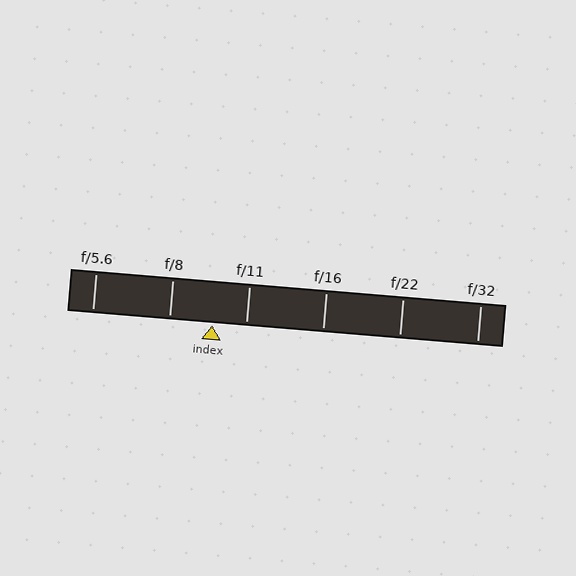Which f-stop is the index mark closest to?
The index mark is closest to f/11.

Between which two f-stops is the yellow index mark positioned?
The index mark is between f/8 and f/11.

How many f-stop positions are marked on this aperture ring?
There are 6 f-stop positions marked.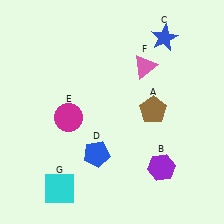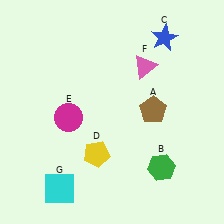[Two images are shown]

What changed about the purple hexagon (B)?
In Image 1, B is purple. In Image 2, it changed to green.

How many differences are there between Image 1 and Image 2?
There are 2 differences between the two images.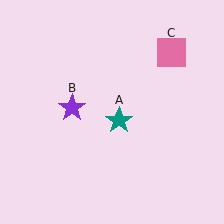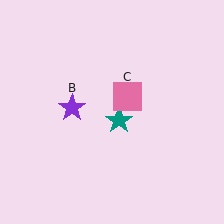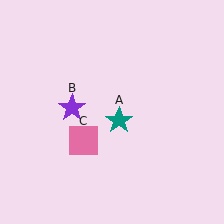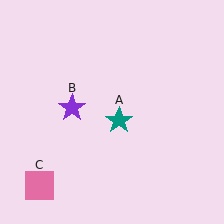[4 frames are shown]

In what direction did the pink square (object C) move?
The pink square (object C) moved down and to the left.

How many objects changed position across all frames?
1 object changed position: pink square (object C).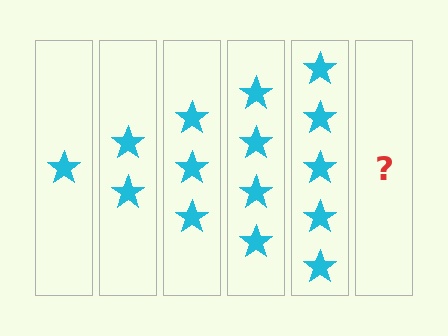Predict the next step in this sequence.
The next step is 6 stars.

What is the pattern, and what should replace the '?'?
The pattern is that each step adds one more star. The '?' should be 6 stars.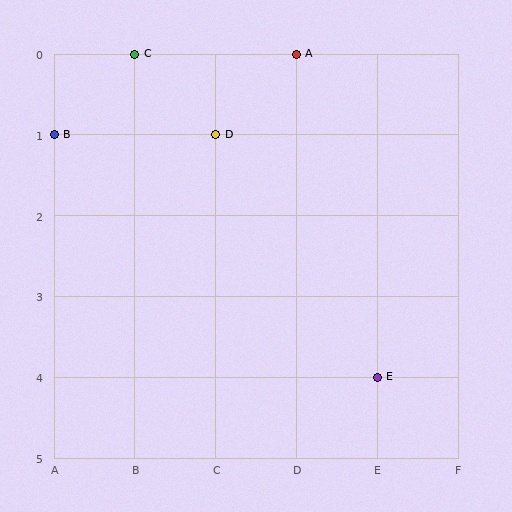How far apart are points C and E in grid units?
Points C and E are 3 columns and 4 rows apart (about 5.0 grid units diagonally).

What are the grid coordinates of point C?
Point C is at grid coordinates (B, 0).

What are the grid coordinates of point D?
Point D is at grid coordinates (C, 1).